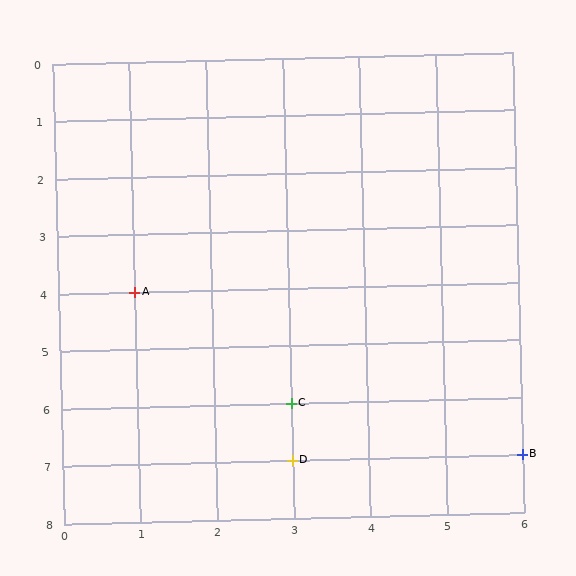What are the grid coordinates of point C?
Point C is at grid coordinates (3, 6).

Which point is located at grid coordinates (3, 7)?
Point D is at (3, 7).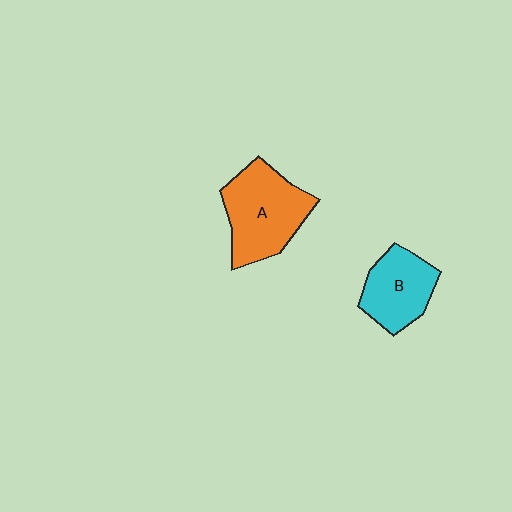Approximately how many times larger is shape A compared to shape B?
Approximately 1.4 times.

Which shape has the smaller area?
Shape B (cyan).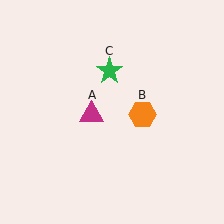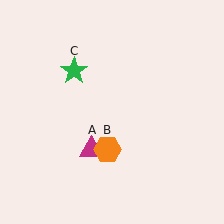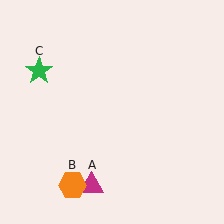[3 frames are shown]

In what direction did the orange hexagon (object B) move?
The orange hexagon (object B) moved down and to the left.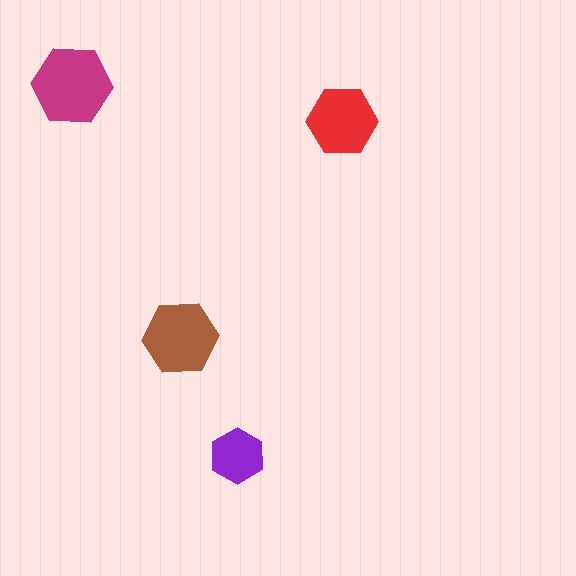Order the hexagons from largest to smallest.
the magenta one, the brown one, the red one, the purple one.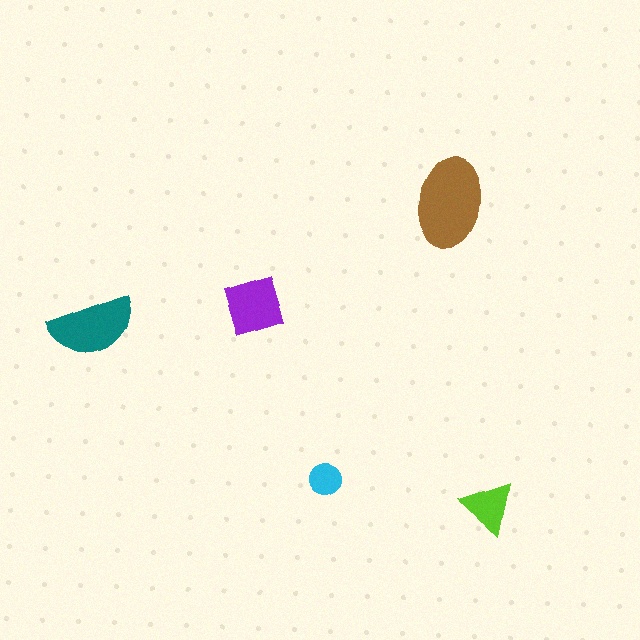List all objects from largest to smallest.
The brown ellipse, the teal semicircle, the purple square, the lime triangle, the cyan circle.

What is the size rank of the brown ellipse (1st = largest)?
1st.